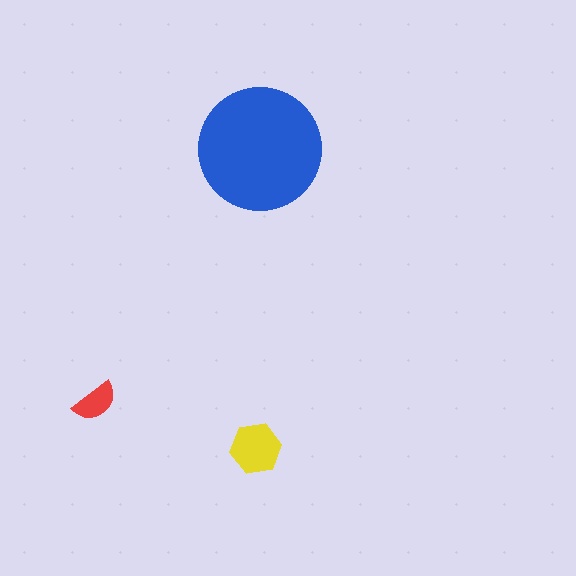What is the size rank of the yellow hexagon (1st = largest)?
2nd.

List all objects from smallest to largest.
The red semicircle, the yellow hexagon, the blue circle.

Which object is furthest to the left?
The red semicircle is leftmost.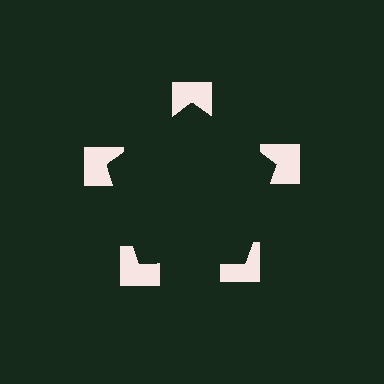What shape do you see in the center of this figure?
An illusory pentagon — its edges are inferred from the aligned wedge cuts in the notched squares, not physically drawn.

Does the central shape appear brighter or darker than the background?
It typically appears slightly darker than the background, even though no actual brightness change is drawn.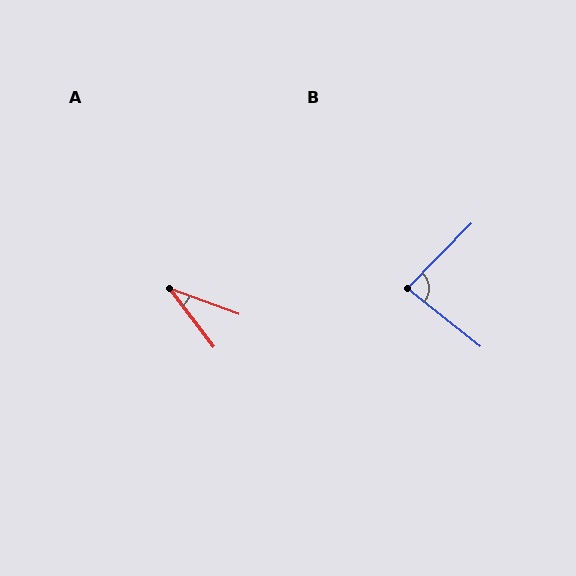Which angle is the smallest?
A, at approximately 32 degrees.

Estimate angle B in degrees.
Approximately 84 degrees.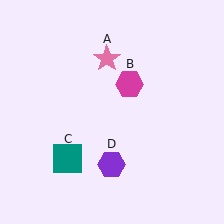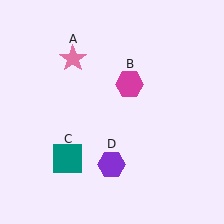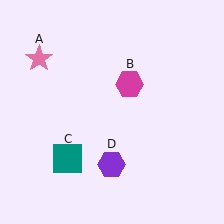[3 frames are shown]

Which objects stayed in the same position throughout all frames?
Magenta hexagon (object B) and teal square (object C) and purple hexagon (object D) remained stationary.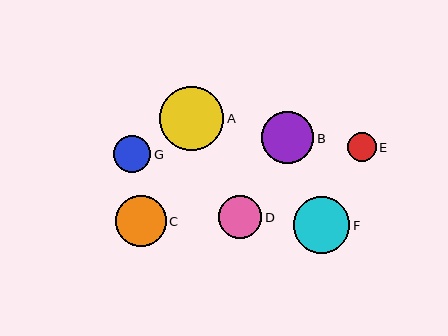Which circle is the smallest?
Circle E is the smallest with a size of approximately 29 pixels.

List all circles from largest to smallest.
From largest to smallest: A, F, B, C, D, G, E.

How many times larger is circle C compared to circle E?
Circle C is approximately 1.8 times the size of circle E.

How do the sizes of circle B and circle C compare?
Circle B and circle C are approximately the same size.